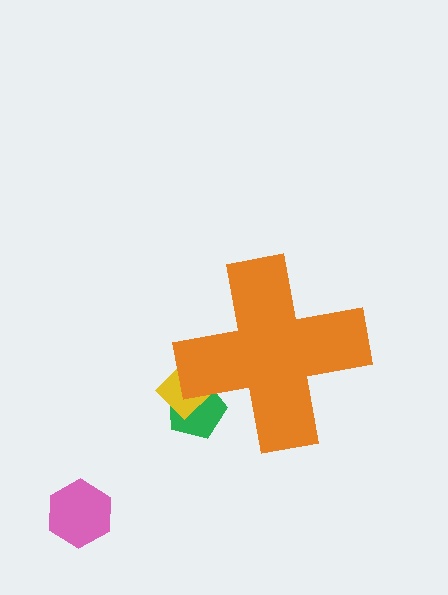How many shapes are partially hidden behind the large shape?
2 shapes are partially hidden.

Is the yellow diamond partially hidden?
Yes, the yellow diamond is partially hidden behind the orange cross.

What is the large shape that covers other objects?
An orange cross.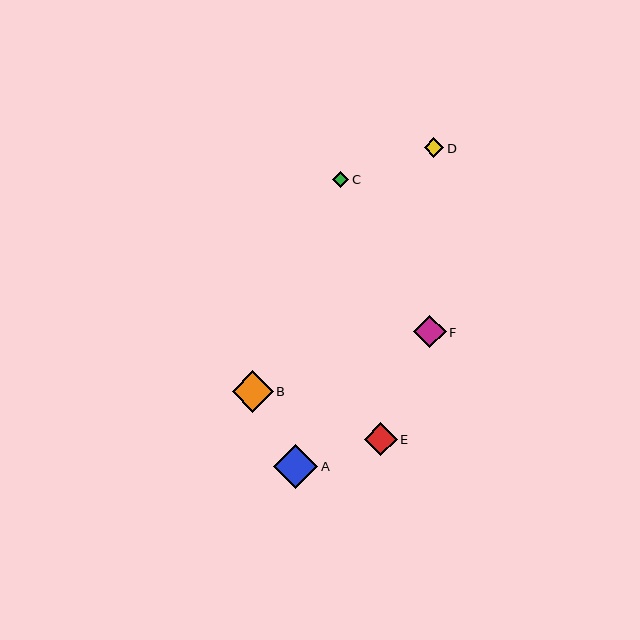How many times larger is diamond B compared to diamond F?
Diamond B is approximately 1.3 times the size of diamond F.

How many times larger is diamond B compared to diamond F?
Diamond B is approximately 1.3 times the size of diamond F.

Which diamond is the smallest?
Diamond C is the smallest with a size of approximately 16 pixels.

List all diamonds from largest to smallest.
From largest to smallest: A, B, E, F, D, C.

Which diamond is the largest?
Diamond A is the largest with a size of approximately 45 pixels.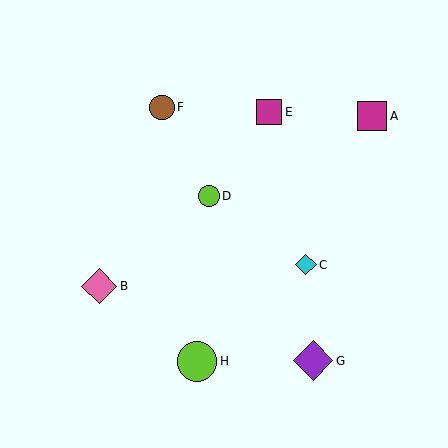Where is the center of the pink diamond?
The center of the pink diamond is at (99, 286).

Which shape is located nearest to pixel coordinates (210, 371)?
The lime circle (labeled H) at (197, 361) is nearest to that location.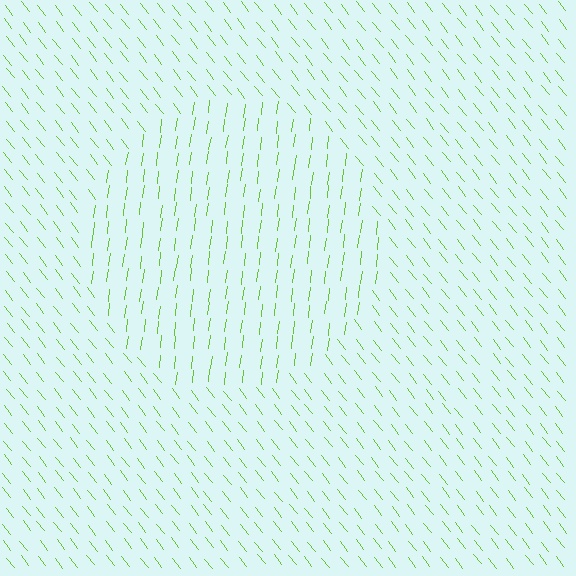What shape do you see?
I see a circle.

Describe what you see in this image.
The image is filled with small lime line segments. A circle region in the image has lines oriented differently from the surrounding lines, creating a visible texture boundary.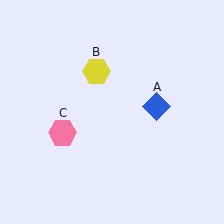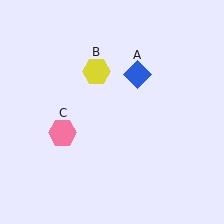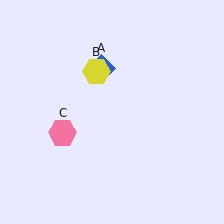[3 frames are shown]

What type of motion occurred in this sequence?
The blue diamond (object A) rotated counterclockwise around the center of the scene.